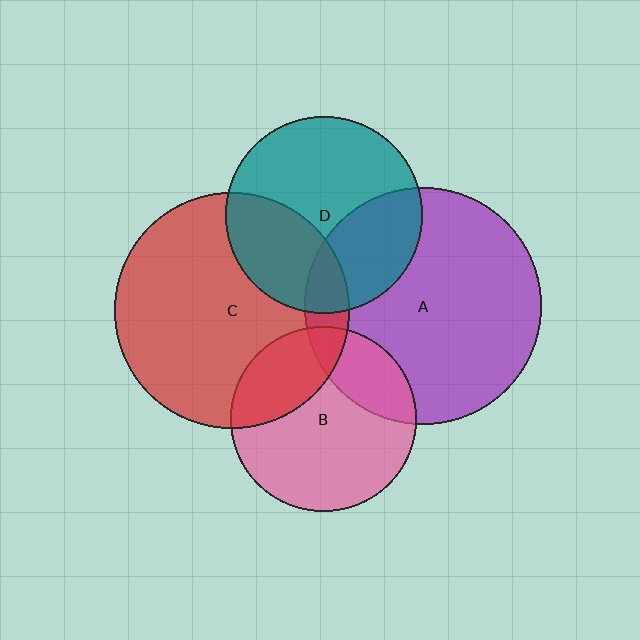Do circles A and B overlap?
Yes.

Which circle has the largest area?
Circle A (purple).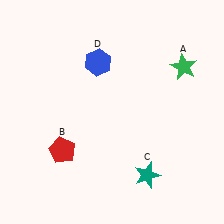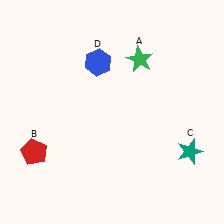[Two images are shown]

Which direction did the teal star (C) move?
The teal star (C) moved right.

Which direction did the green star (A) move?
The green star (A) moved left.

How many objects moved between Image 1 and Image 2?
3 objects moved between the two images.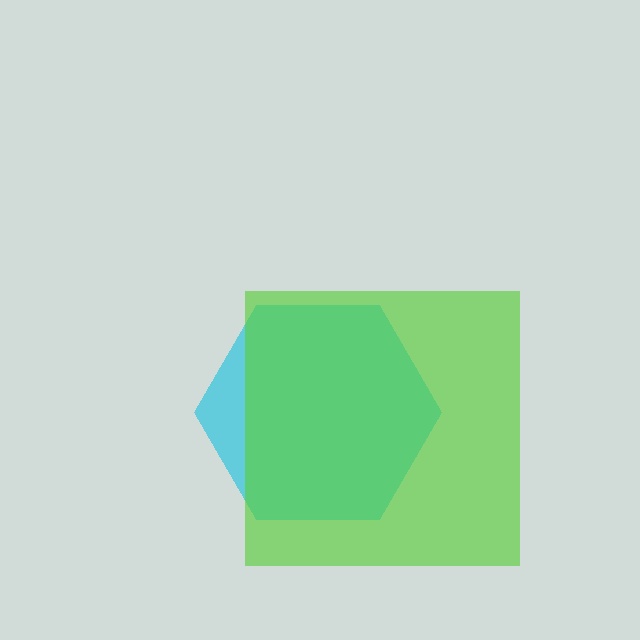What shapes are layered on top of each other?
The layered shapes are: a cyan hexagon, a lime square.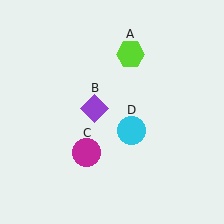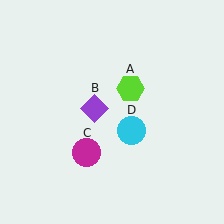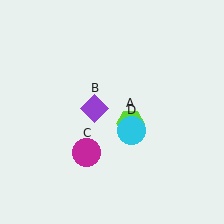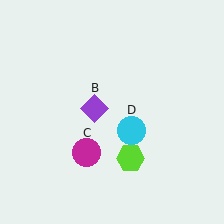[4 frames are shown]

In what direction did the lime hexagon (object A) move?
The lime hexagon (object A) moved down.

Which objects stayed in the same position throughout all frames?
Purple diamond (object B) and magenta circle (object C) and cyan circle (object D) remained stationary.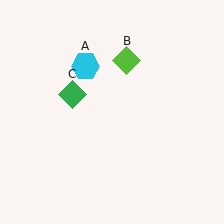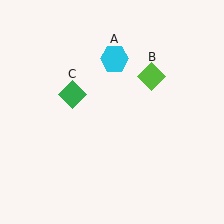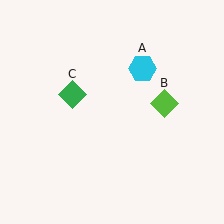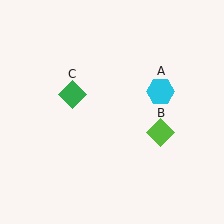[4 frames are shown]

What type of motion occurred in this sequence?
The cyan hexagon (object A), lime diamond (object B) rotated clockwise around the center of the scene.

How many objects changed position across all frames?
2 objects changed position: cyan hexagon (object A), lime diamond (object B).